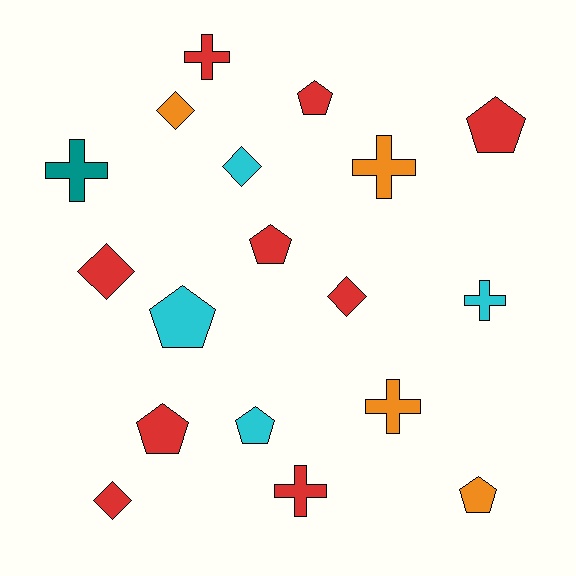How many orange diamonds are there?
There is 1 orange diamond.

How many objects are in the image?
There are 18 objects.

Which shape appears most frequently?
Pentagon, with 7 objects.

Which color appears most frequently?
Red, with 9 objects.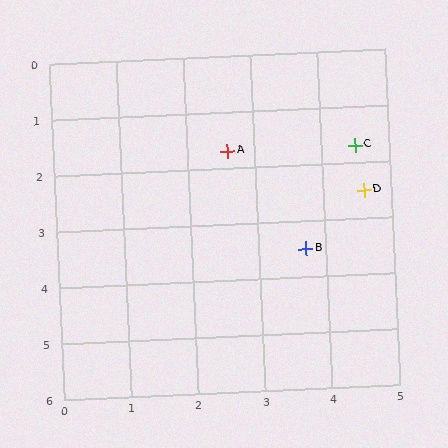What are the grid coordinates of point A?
Point A is at approximately (2.6, 1.7).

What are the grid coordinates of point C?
Point C is at approximately (4.5, 1.7).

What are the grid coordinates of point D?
Point D is at approximately (4.6, 2.5).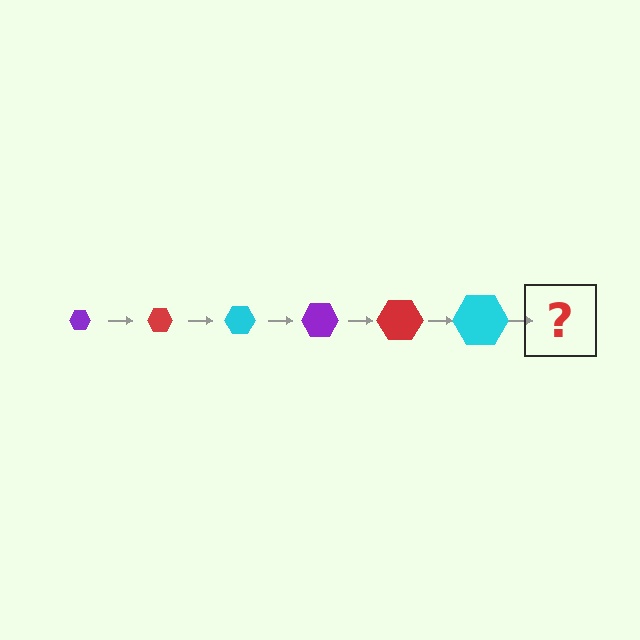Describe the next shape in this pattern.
It should be a purple hexagon, larger than the previous one.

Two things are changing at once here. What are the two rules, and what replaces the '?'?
The two rules are that the hexagon grows larger each step and the color cycles through purple, red, and cyan. The '?' should be a purple hexagon, larger than the previous one.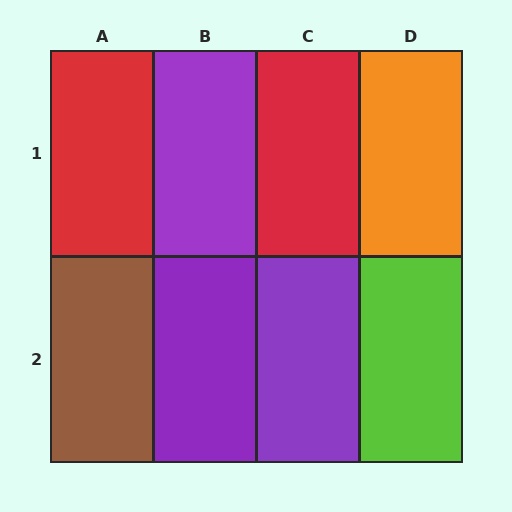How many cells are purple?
3 cells are purple.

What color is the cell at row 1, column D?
Orange.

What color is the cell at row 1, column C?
Red.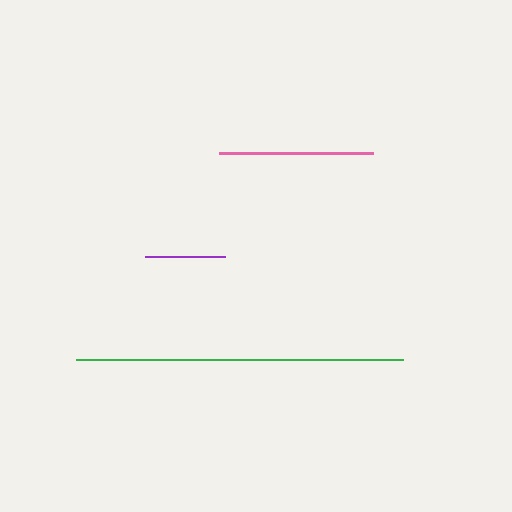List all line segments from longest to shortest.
From longest to shortest: green, pink, purple.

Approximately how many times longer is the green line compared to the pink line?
The green line is approximately 2.1 times the length of the pink line.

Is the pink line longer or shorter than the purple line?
The pink line is longer than the purple line.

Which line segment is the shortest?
The purple line is the shortest at approximately 80 pixels.